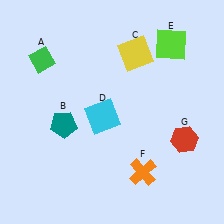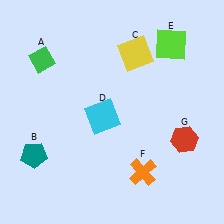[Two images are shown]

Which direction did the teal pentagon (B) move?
The teal pentagon (B) moved down.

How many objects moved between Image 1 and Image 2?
1 object moved between the two images.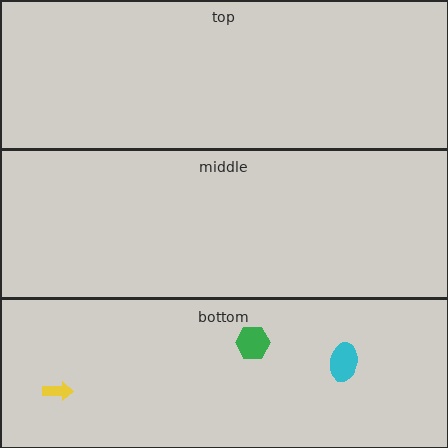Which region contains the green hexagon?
The bottom region.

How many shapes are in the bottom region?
3.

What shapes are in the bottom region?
The yellow arrow, the cyan ellipse, the green hexagon.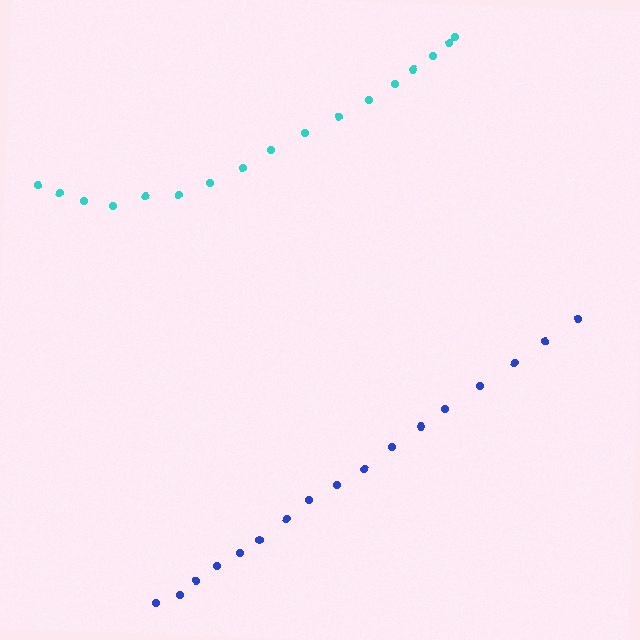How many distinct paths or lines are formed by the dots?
There are 2 distinct paths.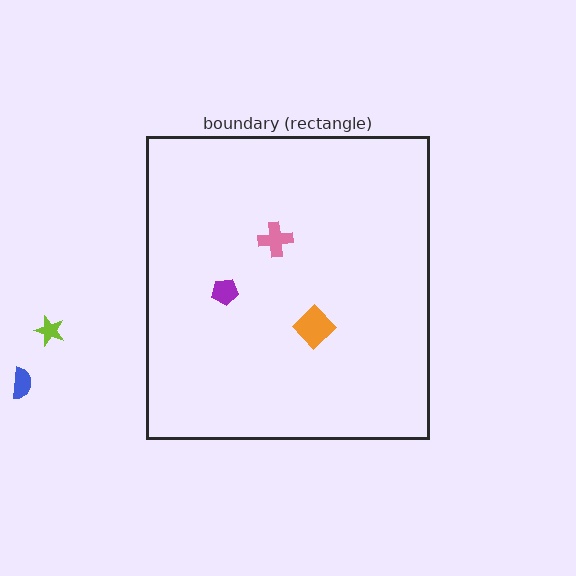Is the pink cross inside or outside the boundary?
Inside.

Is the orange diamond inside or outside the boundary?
Inside.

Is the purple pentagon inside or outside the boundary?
Inside.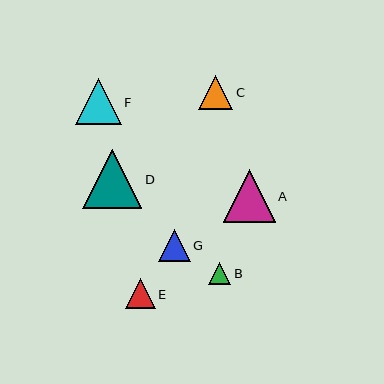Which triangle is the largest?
Triangle D is the largest with a size of approximately 59 pixels.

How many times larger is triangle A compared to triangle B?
Triangle A is approximately 2.3 times the size of triangle B.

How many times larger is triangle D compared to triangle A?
Triangle D is approximately 1.1 times the size of triangle A.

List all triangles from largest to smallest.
From largest to smallest: D, A, F, C, G, E, B.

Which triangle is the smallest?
Triangle B is the smallest with a size of approximately 22 pixels.